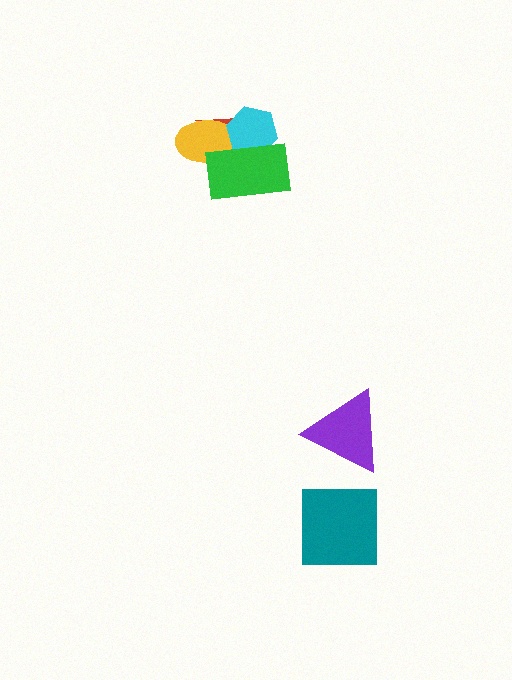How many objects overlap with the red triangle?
3 objects overlap with the red triangle.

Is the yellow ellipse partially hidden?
Yes, it is partially covered by another shape.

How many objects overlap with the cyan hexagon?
3 objects overlap with the cyan hexagon.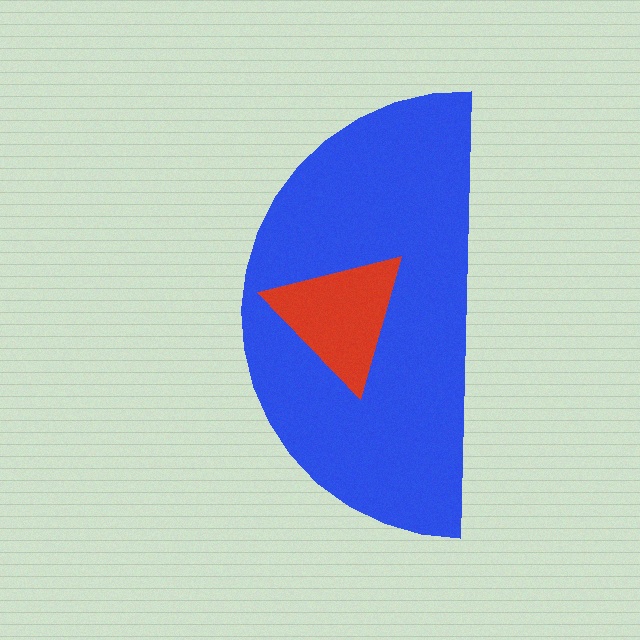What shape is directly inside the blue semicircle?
The red triangle.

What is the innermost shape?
The red triangle.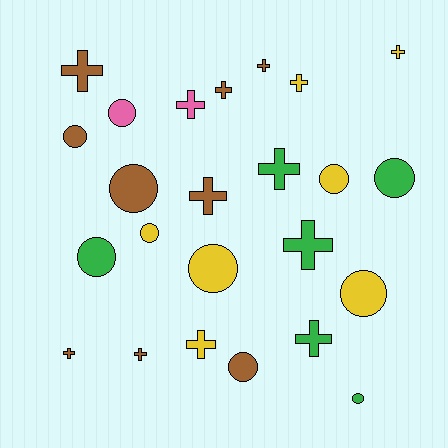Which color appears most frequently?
Brown, with 9 objects.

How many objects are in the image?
There are 24 objects.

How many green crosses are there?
There are 3 green crosses.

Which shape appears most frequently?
Cross, with 13 objects.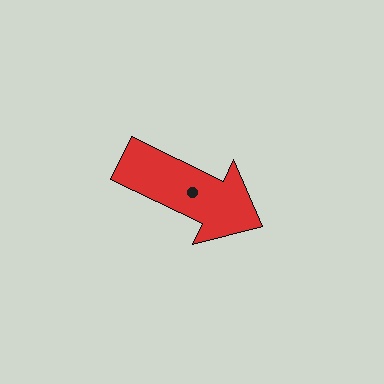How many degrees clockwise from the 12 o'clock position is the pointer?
Approximately 116 degrees.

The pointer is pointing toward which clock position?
Roughly 4 o'clock.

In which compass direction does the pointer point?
Southeast.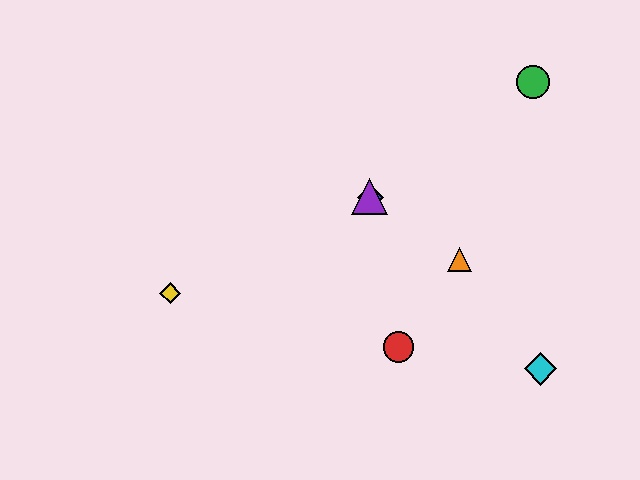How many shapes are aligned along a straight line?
3 shapes (the blue diamond, the purple triangle, the orange triangle) are aligned along a straight line.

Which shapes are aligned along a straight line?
The blue diamond, the purple triangle, the orange triangle are aligned along a straight line.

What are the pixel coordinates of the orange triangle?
The orange triangle is at (459, 260).